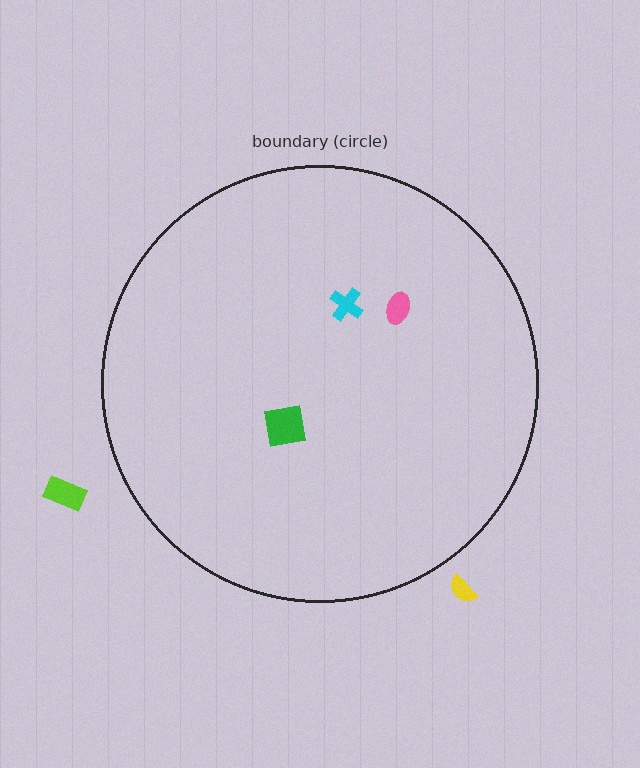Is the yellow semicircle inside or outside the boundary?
Outside.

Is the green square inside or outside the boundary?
Inside.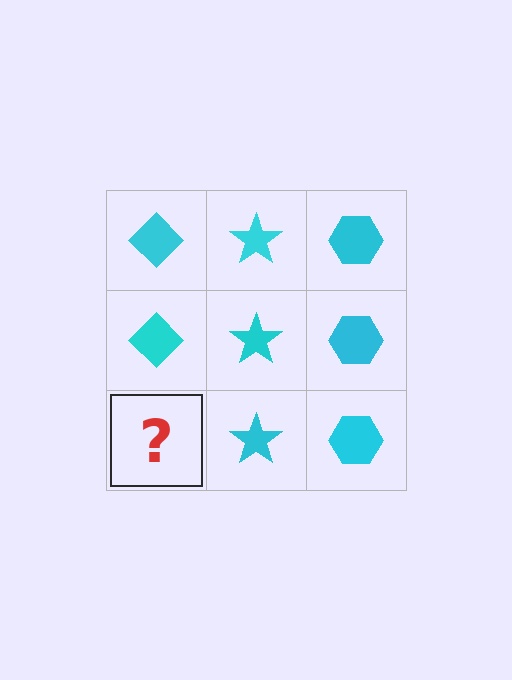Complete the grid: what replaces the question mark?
The question mark should be replaced with a cyan diamond.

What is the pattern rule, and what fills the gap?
The rule is that each column has a consistent shape. The gap should be filled with a cyan diamond.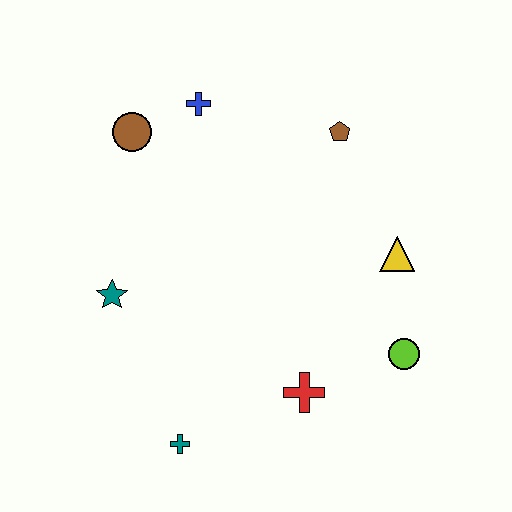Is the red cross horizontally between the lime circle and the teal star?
Yes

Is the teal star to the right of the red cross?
No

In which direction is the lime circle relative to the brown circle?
The lime circle is to the right of the brown circle.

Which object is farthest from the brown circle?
The lime circle is farthest from the brown circle.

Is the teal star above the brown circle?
No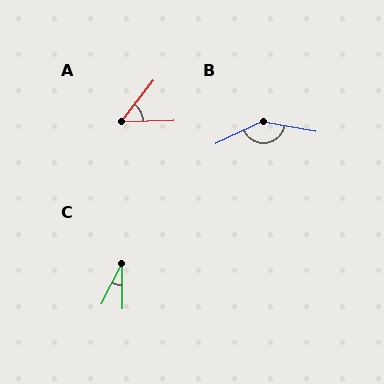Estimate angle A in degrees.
Approximately 50 degrees.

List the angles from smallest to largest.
C (27°), A (50°), B (144°).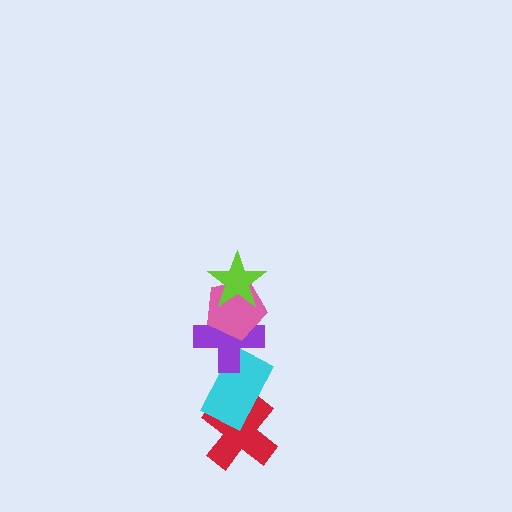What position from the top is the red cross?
The red cross is 5th from the top.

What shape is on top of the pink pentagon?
The lime star is on top of the pink pentagon.